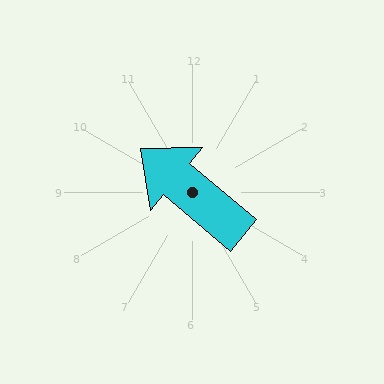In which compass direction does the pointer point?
Northwest.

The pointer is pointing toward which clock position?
Roughly 10 o'clock.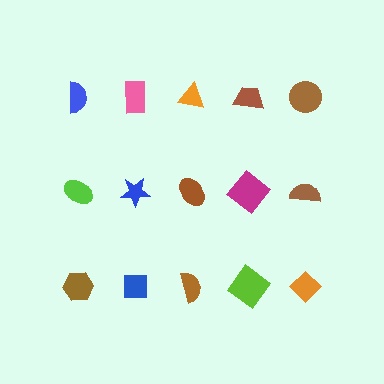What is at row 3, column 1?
A brown hexagon.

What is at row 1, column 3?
An orange triangle.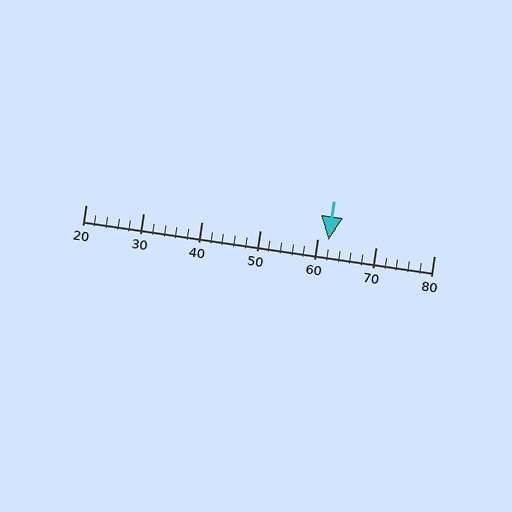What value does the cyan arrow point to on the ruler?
The cyan arrow points to approximately 62.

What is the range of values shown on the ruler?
The ruler shows values from 20 to 80.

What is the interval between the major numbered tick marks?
The major tick marks are spaced 10 units apart.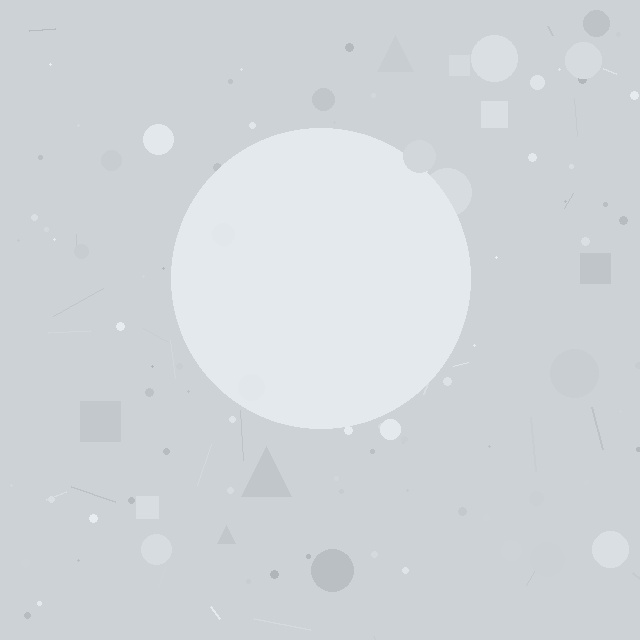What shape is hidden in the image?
A circle is hidden in the image.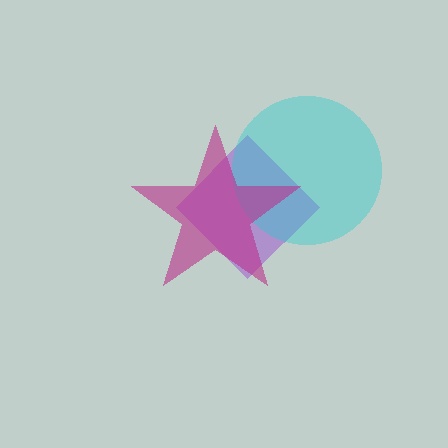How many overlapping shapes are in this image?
There are 3 overlapping shapes in the image.